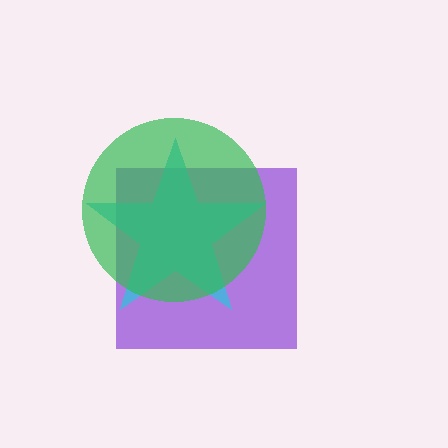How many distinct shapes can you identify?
There are 3 distinct shapes: a purple square, a cyan star, a green circle.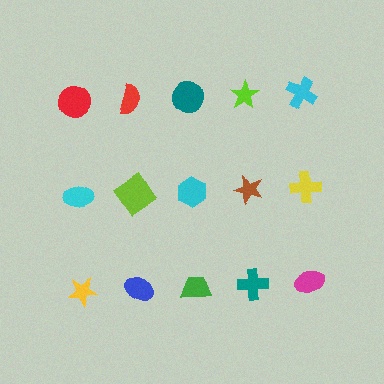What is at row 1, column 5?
A cyan cross.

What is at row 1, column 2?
A red semicircle.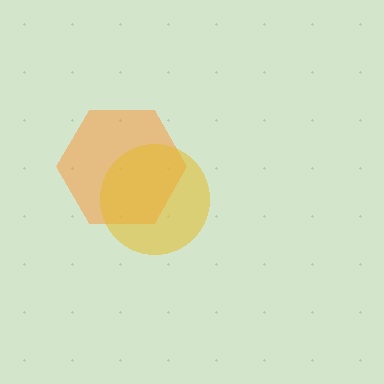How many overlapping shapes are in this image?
There are 2 overlapping shapes in the image.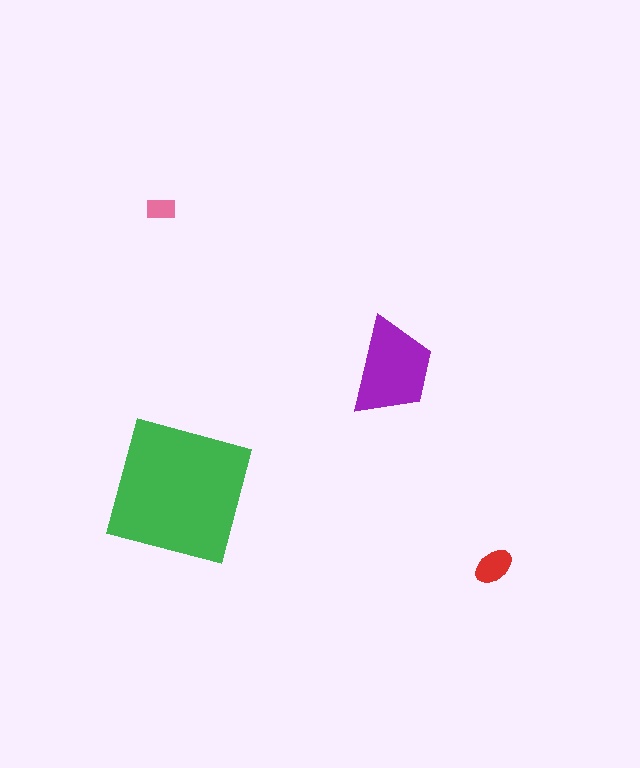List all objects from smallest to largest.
The pink rectangle, the red ellipse, the purple trapezoid, the green square.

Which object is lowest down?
The red ellipse is bottommost.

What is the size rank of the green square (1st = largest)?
1st.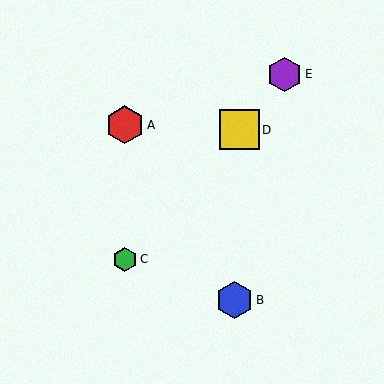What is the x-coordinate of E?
Object E is at x≈284.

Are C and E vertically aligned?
No, C is at x≈125 and E is at x≈284.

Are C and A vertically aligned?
Yes, both are at x≈125.